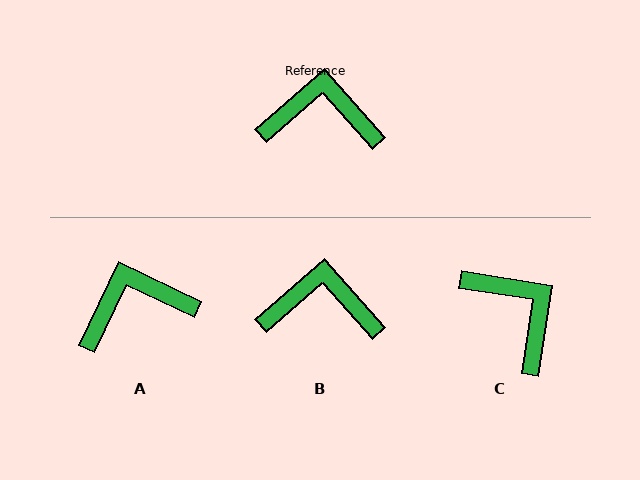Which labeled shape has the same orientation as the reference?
B.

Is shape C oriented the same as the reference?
No, it is off by about 50 degrees.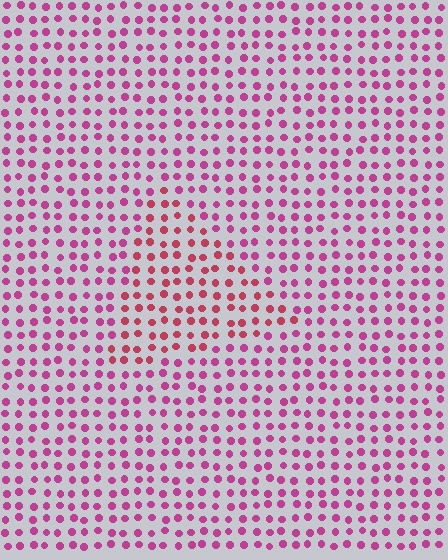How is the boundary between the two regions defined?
The boundary is defined purely by a slight shift in hue (about 27 degrees). Spacing, size, and orientation are identical on both sides.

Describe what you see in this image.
The image is filled with small magenta elements in a uniform arrangement. A triangle-shaped region is visible where the elements are tinted to a slightly different hue, forming a subtle color boundary.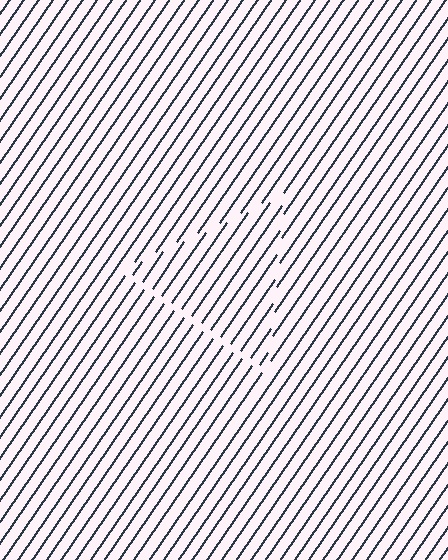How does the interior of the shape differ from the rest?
The interior of the shape contains the same grating, shifted by half a period — the contour is defined by the phase discontinuity where line-ends from the inner and outer gratings abut.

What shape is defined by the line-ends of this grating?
An illusory triangle. The interior of the shape contains the same grating, shifted by half a period — the contour is defined by the phase discontinuity where line-ends from the inner and outer gratings abut.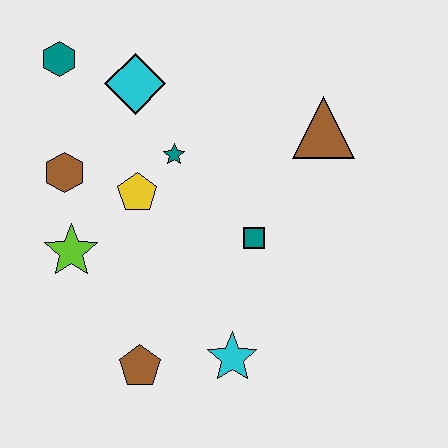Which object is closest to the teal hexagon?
The cyan diamond is closest to the teal hexagon.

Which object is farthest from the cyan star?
The teal hexagon is farthest from the cyan star.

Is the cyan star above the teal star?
No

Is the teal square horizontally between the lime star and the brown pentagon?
No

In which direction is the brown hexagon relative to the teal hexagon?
The brown hexagon is below the teal hexagon.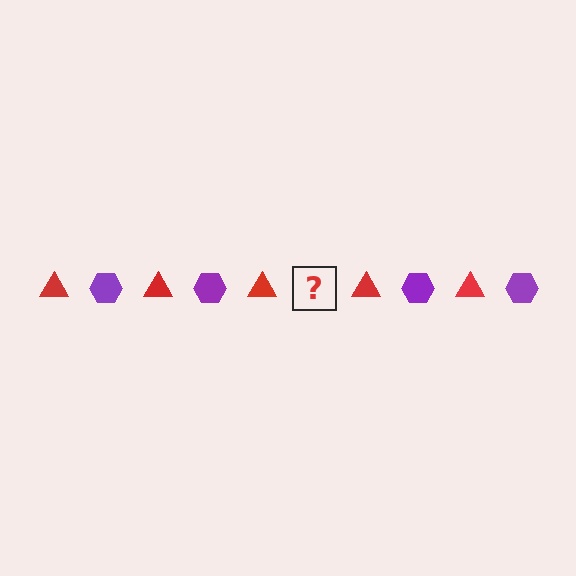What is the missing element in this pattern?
The missing element is a purple hexagon.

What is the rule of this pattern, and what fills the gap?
The rule is that the pattern alternates between red triangle and purple hexagon. The gap should be filled with a purple hexagon.